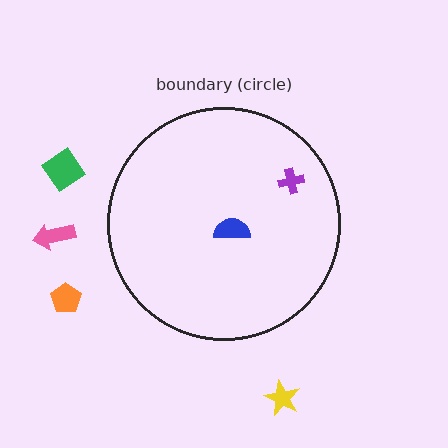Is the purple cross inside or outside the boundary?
Inside.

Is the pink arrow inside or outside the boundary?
Outside.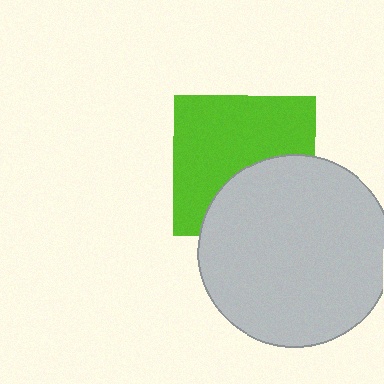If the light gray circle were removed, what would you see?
You would see the complete lime square.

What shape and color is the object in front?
The object in front is a light gray circle.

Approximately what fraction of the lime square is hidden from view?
Roughly 39% of the lime square is hidden behind the light gray circle.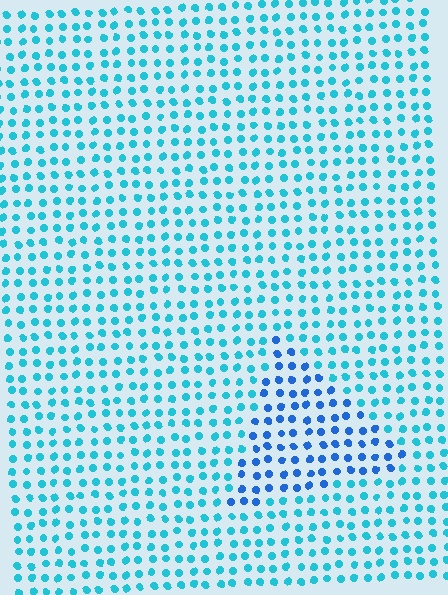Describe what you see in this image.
The image is filled with small cyan elements in a uniform arrangement. A triangle-shaped region is visible where the elements are tinted to a slightly different hue, forming a subtle color boundary.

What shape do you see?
I see a triangle.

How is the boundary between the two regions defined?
The boundary is defined purely by a slight shift in hue (about 30 degrees). Spacing, size, and orientation are identical on both sides.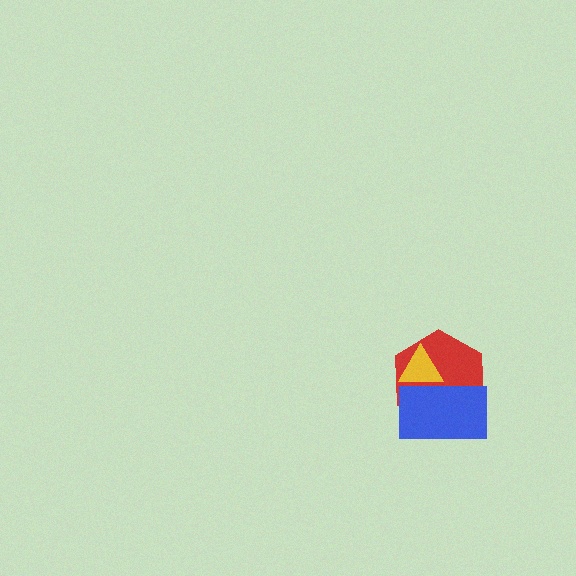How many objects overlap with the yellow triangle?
2 objects overlap with the yellow triangle.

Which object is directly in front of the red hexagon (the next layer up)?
The blue rectangle is directly in front of the red hexagon.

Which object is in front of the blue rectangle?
The yellow triangle is in front of the blue rectangle.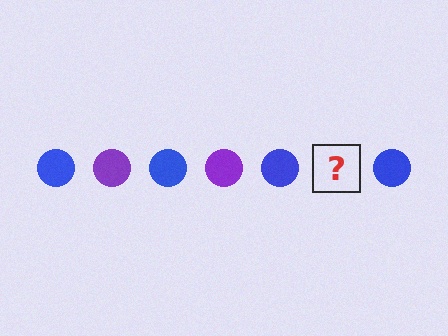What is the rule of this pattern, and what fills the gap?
The rule is that the pattern cycles through blue, purple circles. The gap should be filled with a purple circle.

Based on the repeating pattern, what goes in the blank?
The blank should be a purple circle.